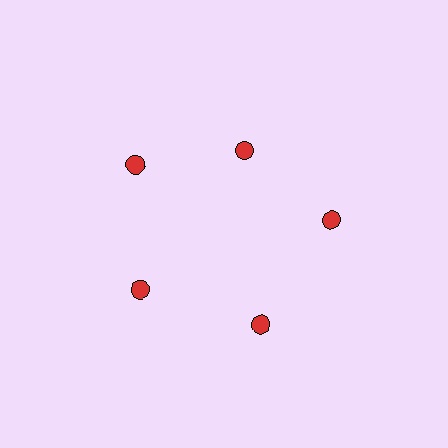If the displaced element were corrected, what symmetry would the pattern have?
It would have 5-fold rotational symmetry — the pattern would map onto itself every 72 degrees.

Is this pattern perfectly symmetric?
No. The 5 red circles are arranged in a ring, but one element near the 1 o'clock position is pulled inward toward the center, breaking the 5-fold rotational symmetry.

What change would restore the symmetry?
The symmetry would be restored by moving it outward, back onto the ring so that all 5 circles sit at equal angles and equal distance from the center.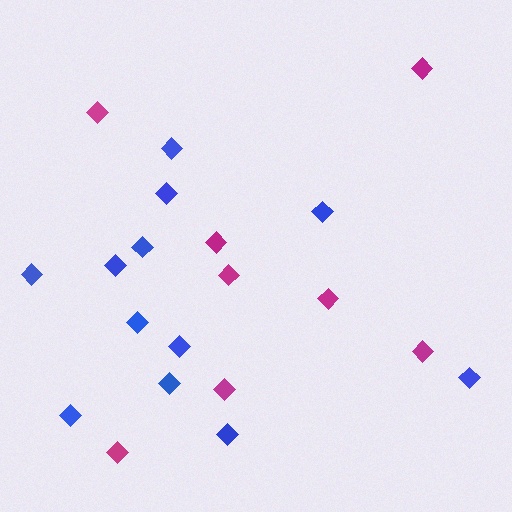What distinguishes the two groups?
There are 2 groups: one group of blue diamonds (12) and one group of magenta diamonds (8).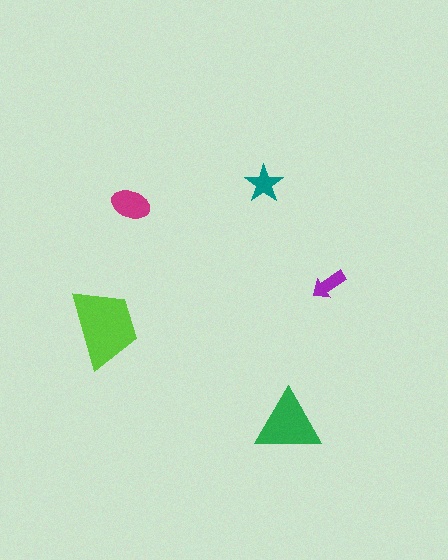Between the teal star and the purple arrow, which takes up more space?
The teal star.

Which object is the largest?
The lime trapezoid.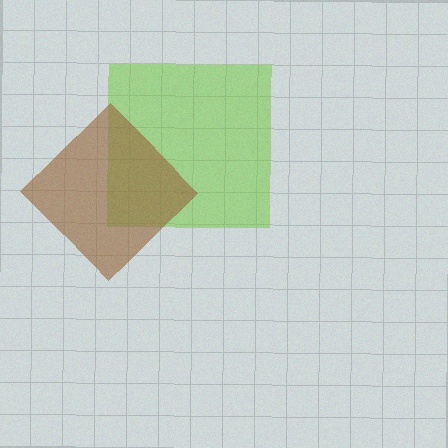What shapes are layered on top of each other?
The layered shapes are: a lime square, a brown diamond.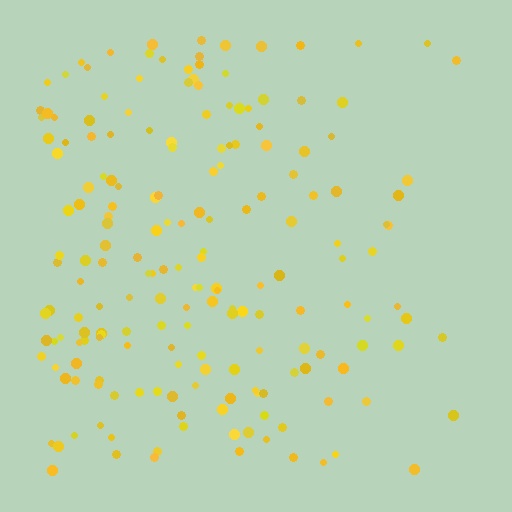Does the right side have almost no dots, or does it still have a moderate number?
Still a moderate number, just noticeably fewer than the left.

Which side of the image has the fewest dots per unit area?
The right.